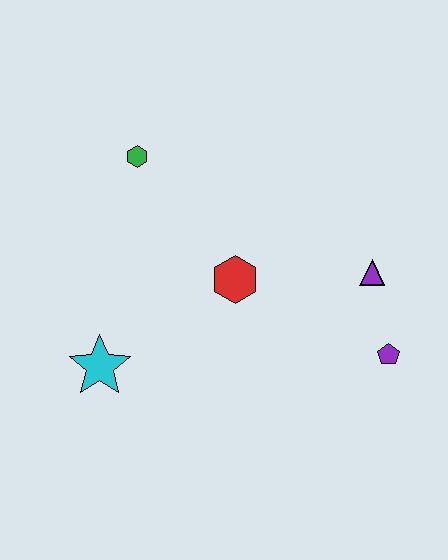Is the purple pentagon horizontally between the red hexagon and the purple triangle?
No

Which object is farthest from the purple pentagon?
The green hexagon is farthest from the purple pentagon.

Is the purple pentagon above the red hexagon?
No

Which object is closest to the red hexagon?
The purple triangle is closest to the red hexagon.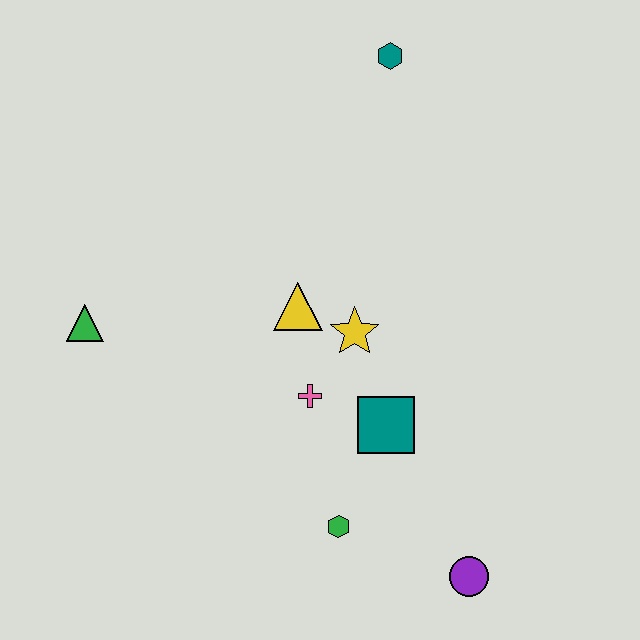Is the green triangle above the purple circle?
Yes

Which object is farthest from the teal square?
The teal hexagon is farthest from the teal square.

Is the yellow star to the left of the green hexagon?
No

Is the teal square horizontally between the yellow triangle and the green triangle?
No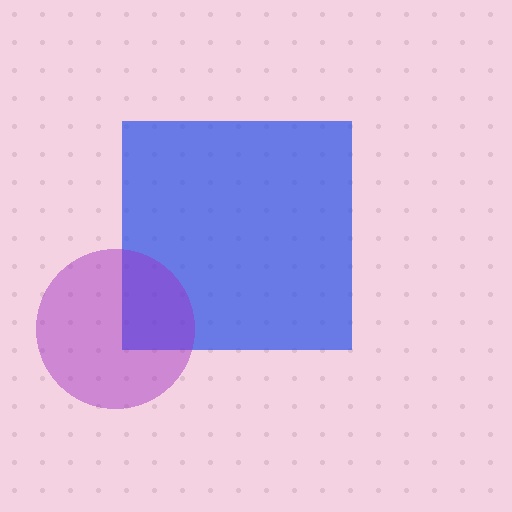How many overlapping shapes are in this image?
There are 2 overlapping shapes in the image.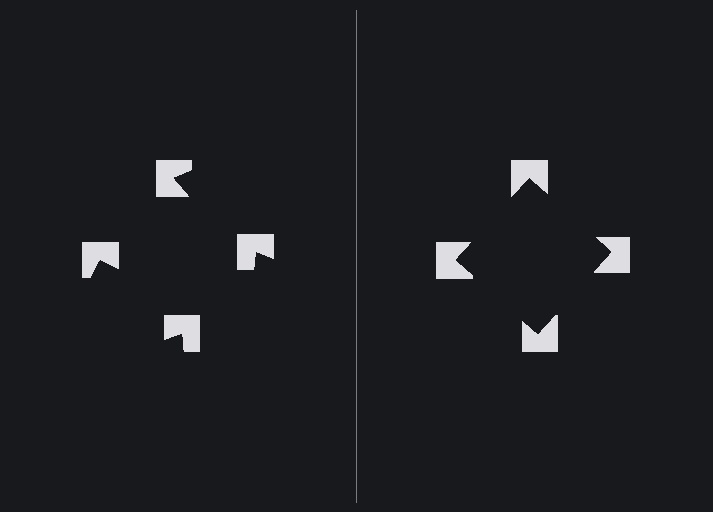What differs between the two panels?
The notched squares are positioned identically on both sides; only the wedge orientations differ. On the right they align to a square; on the left they are misaligned.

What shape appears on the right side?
An illusory square.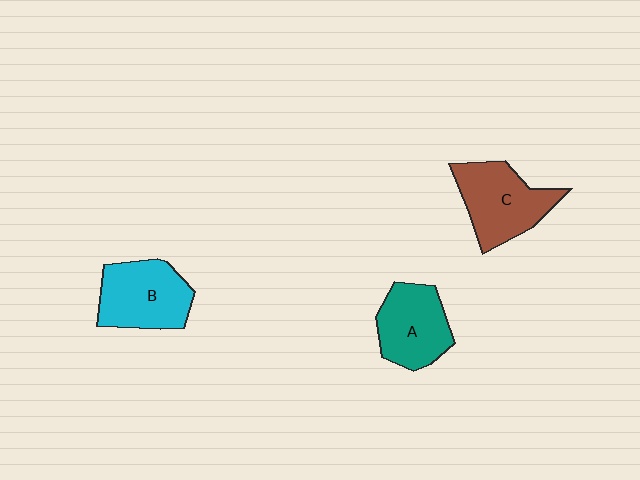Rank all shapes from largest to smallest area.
From largest to smallest: C (brown), B (cyan), A (teal).